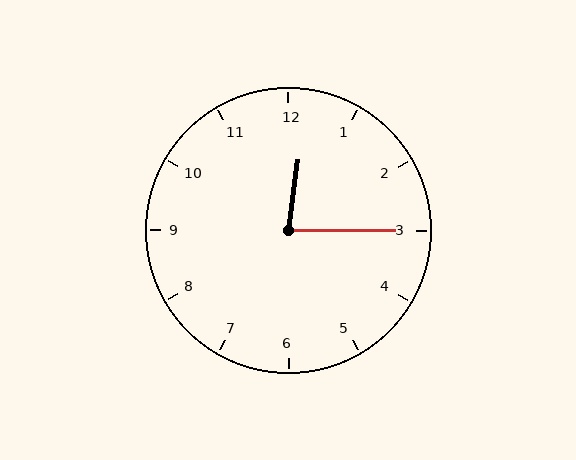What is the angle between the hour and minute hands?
Approximately 82 degrees.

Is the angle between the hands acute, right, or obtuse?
It is acute.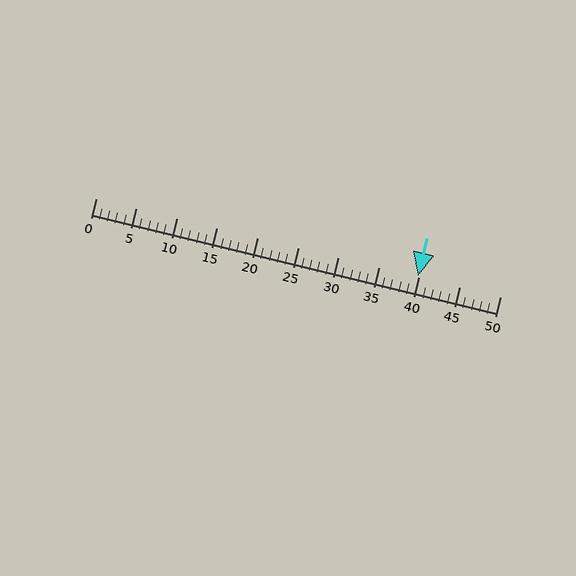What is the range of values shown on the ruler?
The ruler shows values from 0 to 50.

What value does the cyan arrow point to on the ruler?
The cyan arrow points to approximately 40.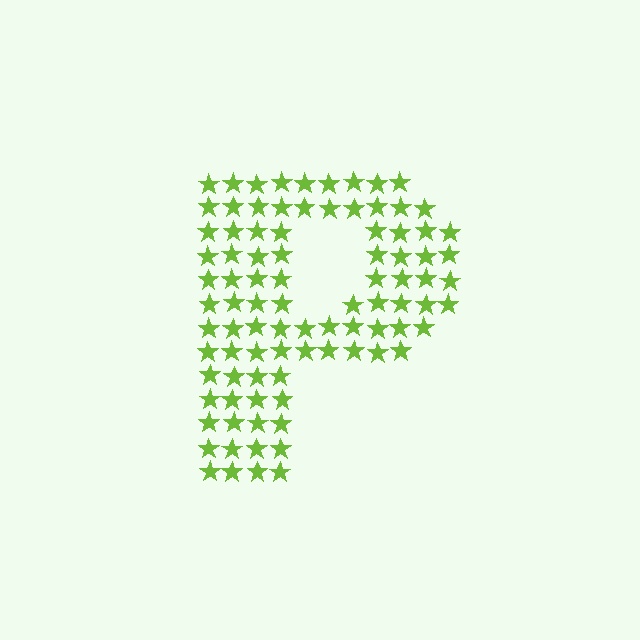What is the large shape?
The large shape is the letter P.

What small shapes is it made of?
It is made of small stars.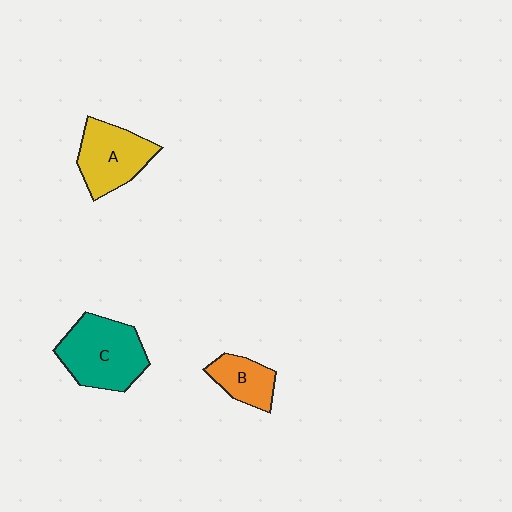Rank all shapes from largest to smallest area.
From largest to smallest: C (teal), A (yellow), B (orange).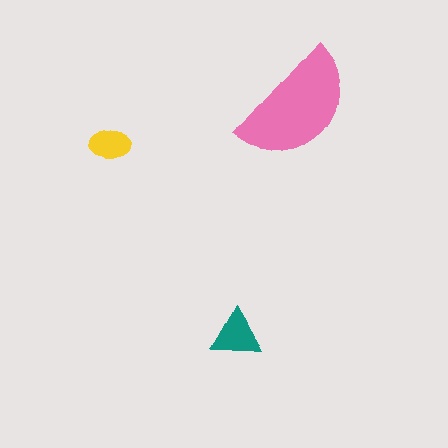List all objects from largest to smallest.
The pink semicircle, the teal triangle, the yellow ellipse.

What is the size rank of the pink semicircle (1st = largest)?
1st.